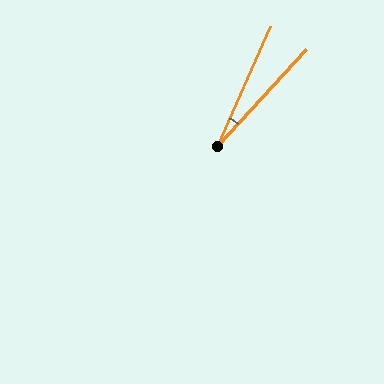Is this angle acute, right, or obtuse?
It is acute.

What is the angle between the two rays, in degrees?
Approximately 18 degrees.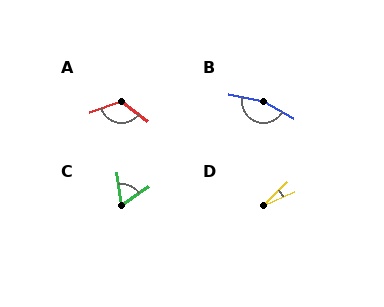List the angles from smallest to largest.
D (21°), C (63°), A (125°), B (163°).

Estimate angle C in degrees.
Approximately 63 degrees.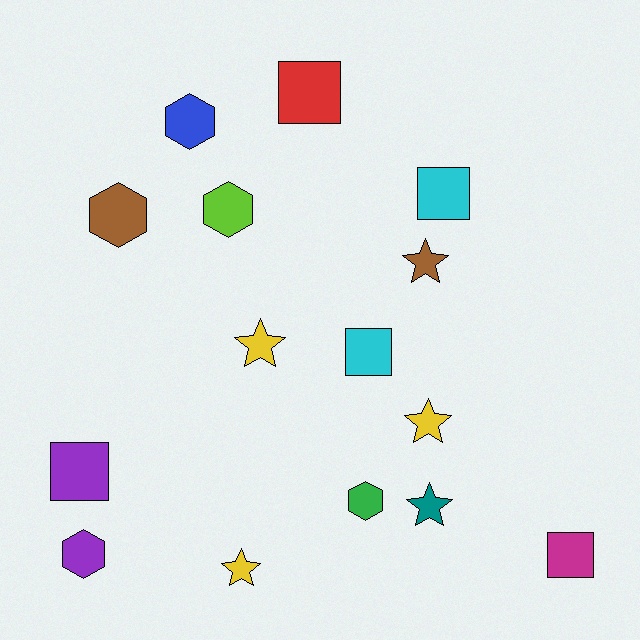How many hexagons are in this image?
There are 5 hexagons.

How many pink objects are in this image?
There are no pink objects.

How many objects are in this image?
There are 15 objects.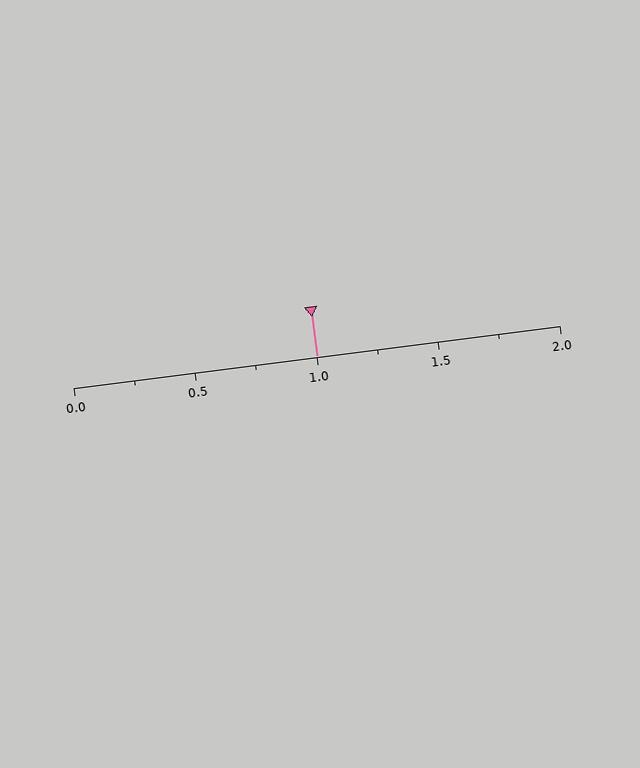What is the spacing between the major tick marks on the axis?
The major ticks are spaced 0.5 apart.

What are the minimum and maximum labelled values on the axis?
The axis runs from 0.0 to 2.0.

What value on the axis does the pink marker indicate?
The marker indicates approximately 1.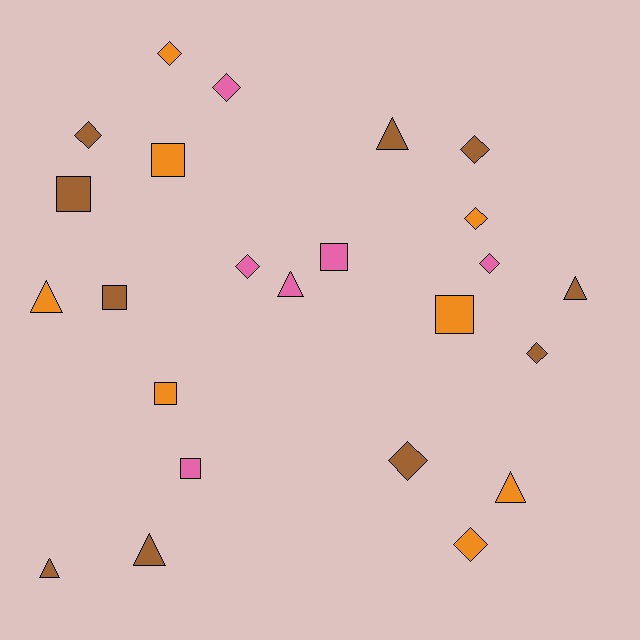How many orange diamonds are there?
There are 3 orange diamonds.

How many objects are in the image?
There are 24 objects.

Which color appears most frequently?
Brown, with 10 objects.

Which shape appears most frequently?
Diamond, with 10 objects.